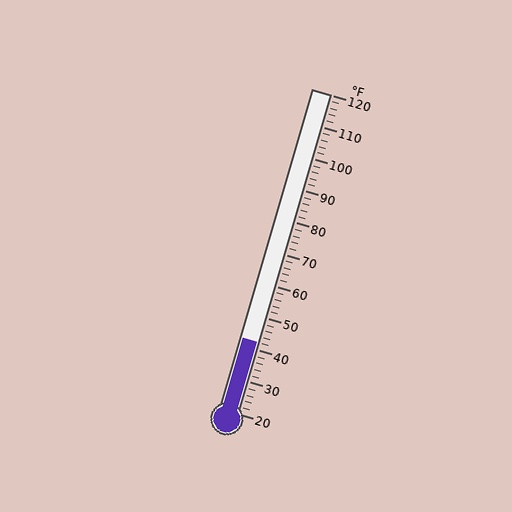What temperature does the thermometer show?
The thermometer shows approximately 42°F.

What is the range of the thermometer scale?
The thermometer scale ranges from 20°F to 120°F.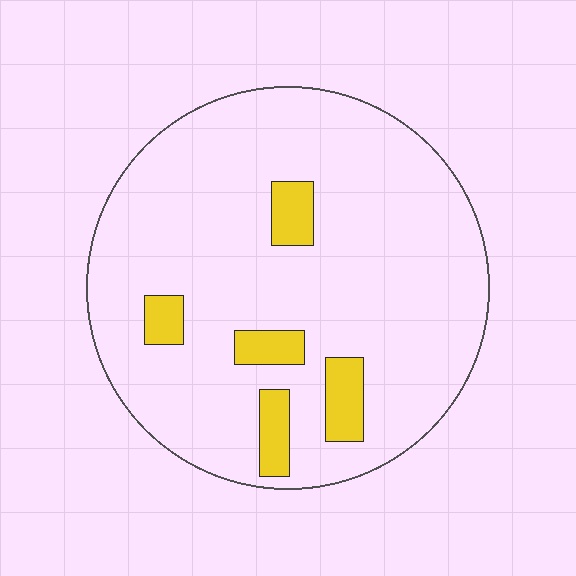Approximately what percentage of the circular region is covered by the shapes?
Approximately 10%.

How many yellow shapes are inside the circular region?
5.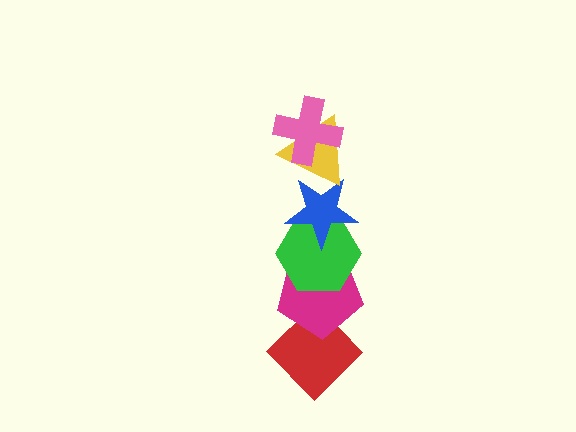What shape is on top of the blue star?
The yellow triangle is on top of the blue star.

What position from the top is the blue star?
The blue star is 3rd from the top.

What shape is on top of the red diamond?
The magenta pentagon is on top of the red diamond.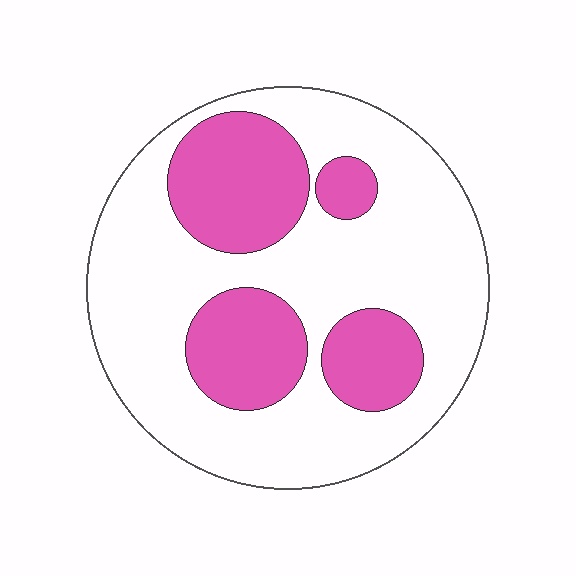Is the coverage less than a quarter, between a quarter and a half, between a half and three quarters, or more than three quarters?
Between a quarter and a half.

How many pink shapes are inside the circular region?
4.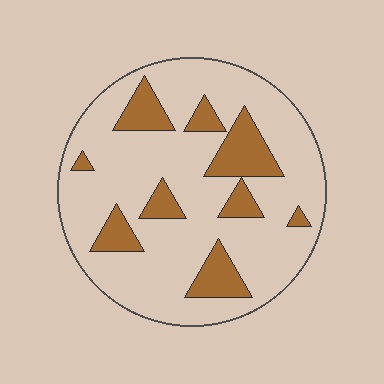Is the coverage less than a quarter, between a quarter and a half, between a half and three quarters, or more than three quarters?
Less than a quarter.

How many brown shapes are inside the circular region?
9.